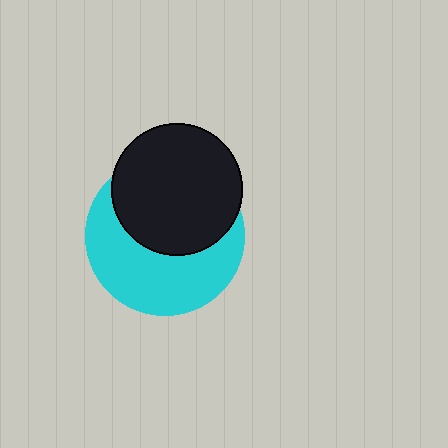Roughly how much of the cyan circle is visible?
About half of it is visible (roughly 52%).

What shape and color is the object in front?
The object in front is a black circle.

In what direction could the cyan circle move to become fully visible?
The cyan circle could move down. That would shift it out from behind the black circle entirely.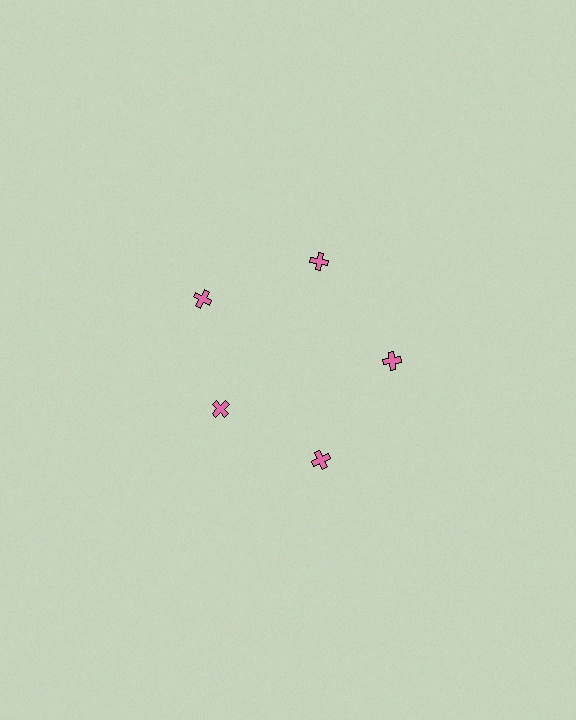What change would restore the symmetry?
The symmetry would be restored by moving it outward, back onto the ring so that all 5 crosses sit at equal angles and equal distance from the center.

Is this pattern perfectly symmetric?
No. The 5 pink crosses are arranged in a ring, but one element near the 8 o'clock position is pulled inward toward the center, breaking the 5-fold rotational symmetry.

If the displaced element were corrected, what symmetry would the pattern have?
It would have 5-fold rotational symmetry — the pattern would map onto itself every 72 degrees.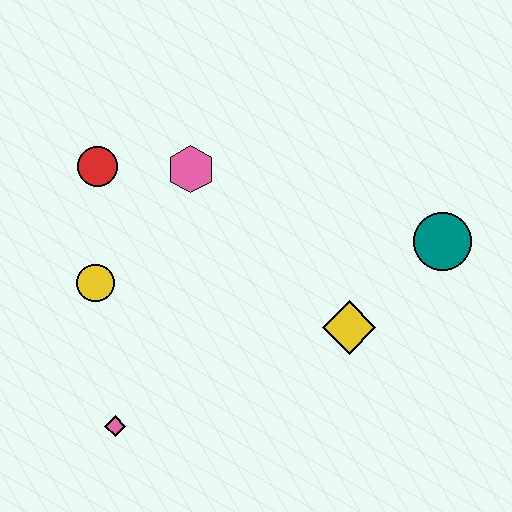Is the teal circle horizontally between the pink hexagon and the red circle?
No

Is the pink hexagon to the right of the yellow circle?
Yes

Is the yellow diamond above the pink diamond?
Yes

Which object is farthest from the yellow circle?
The teal circle is farthest from the yellow circle.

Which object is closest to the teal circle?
The yellow diamond is closest to the teal circle.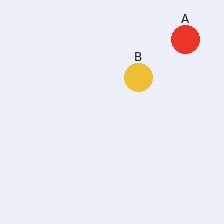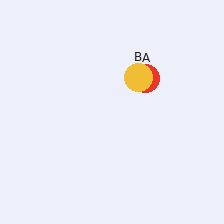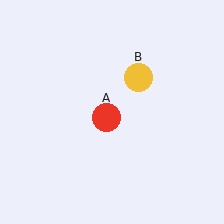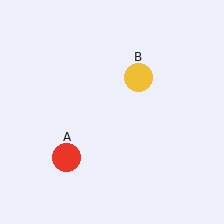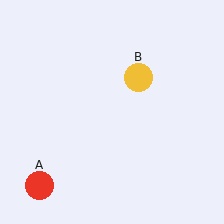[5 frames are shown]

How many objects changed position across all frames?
1 object changed position: red circle (object A).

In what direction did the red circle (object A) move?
The red circle (object A) moved down and to the left.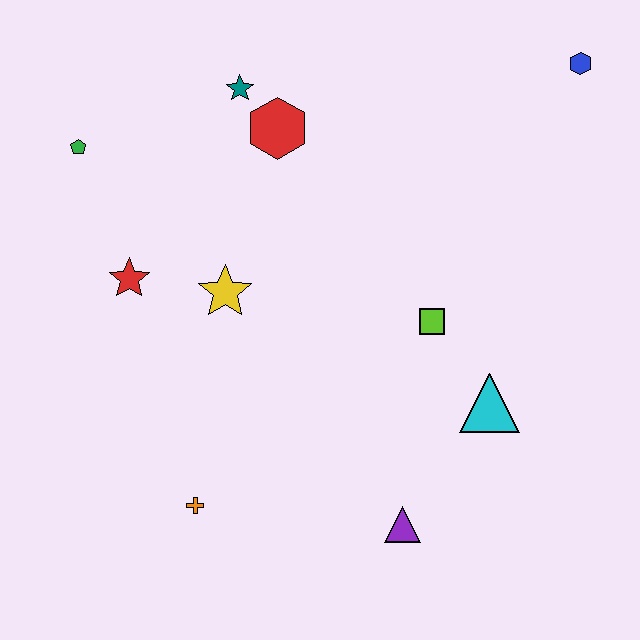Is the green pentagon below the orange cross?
No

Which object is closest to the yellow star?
The red star is closest to the yellow star.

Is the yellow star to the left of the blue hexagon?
Yes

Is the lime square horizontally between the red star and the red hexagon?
No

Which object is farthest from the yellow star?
The blue hexagon is farthest from the yellow star.